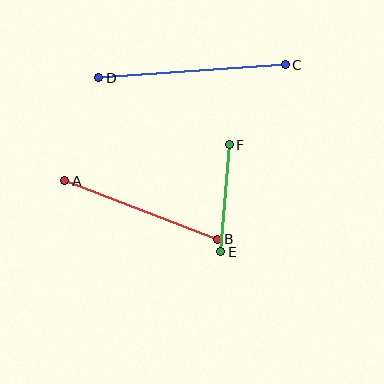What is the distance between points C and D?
The distance is approximately 187 pixels.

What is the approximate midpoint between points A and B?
The midpoint is at approximately (141, 210) pixels.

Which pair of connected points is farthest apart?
Points C and D are farthest apart.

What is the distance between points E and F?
The distance is approximately 107 pixels.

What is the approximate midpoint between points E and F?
The midpoint is at approximately (225, 198) pixels.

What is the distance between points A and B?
The distance is approximately 163 pixels.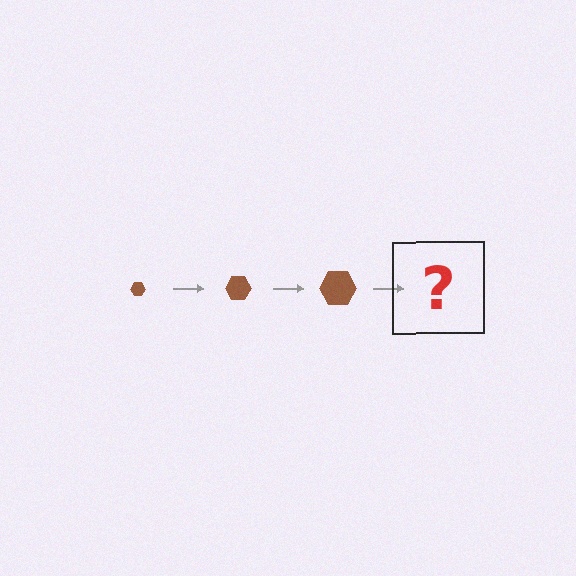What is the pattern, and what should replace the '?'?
The pattern is that the hexagon gets progressively larger each step. The '?' should be a brown hexagon, larger than the previous one.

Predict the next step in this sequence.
The next step is a brown hexagon, larger than the previous one.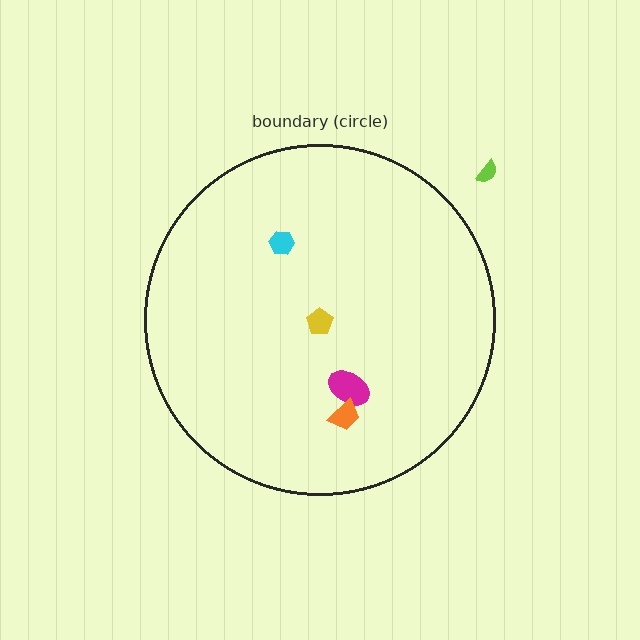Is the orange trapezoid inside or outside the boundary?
Inside.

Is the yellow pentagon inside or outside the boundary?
Inside.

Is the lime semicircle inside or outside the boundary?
Outside.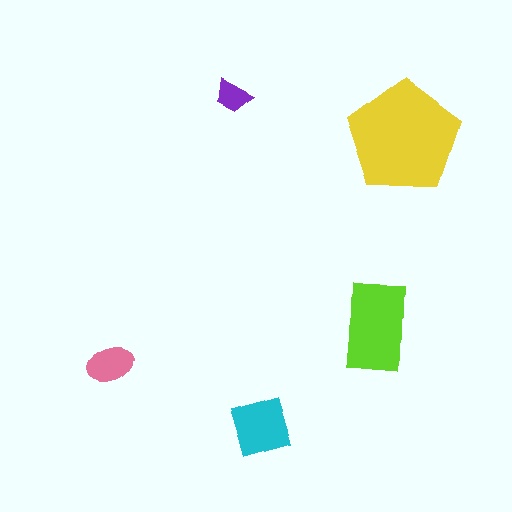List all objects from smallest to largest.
The purple trapezoid, the pink ellipse, the cyan square, the lime rectangle, the yellow pentagon.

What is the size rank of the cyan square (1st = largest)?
3rd.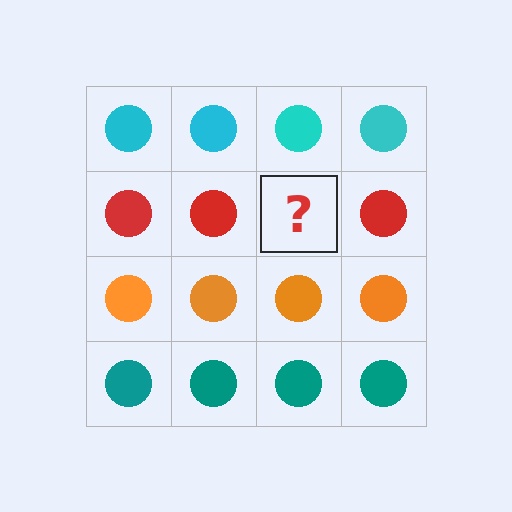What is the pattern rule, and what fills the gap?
The rule is that each row has a consistent color. The gap should be filled with a red circle.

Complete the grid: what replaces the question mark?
The question mark should be replaced with a red circle.